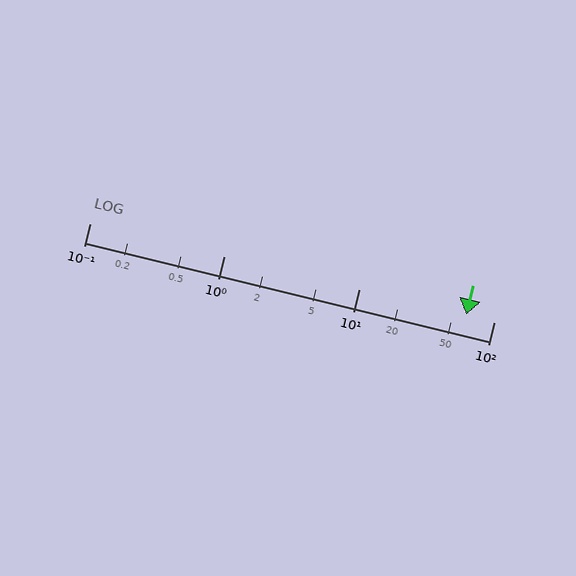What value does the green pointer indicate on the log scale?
The pointer indicates approximately 62.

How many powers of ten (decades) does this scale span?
The scale spans 3 decades, from 0.1 to 100.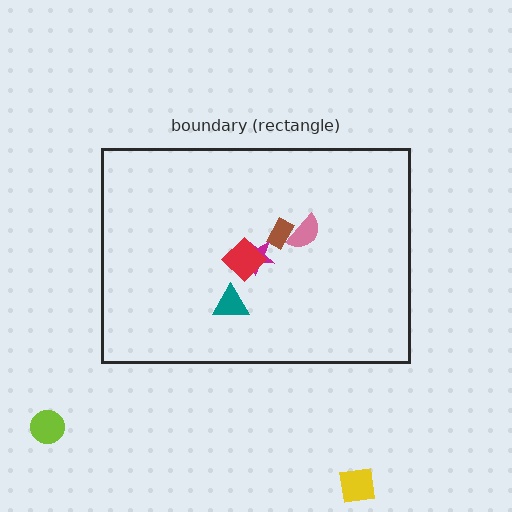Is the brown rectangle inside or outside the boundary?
Inside.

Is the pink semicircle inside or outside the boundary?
Inside.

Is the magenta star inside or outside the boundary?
Inside.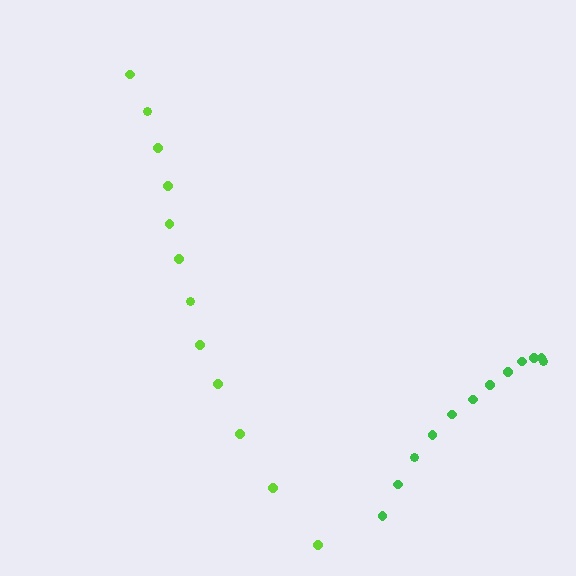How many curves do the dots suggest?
There are 2 distinct paths.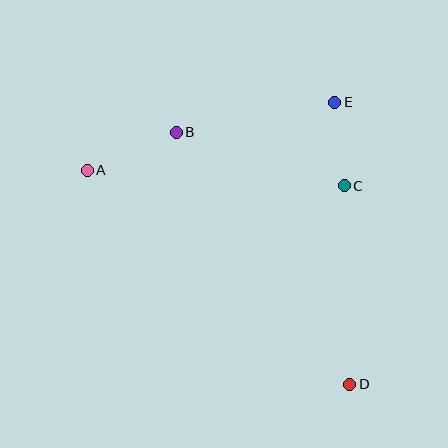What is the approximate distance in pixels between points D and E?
The distance between D and E is approximately 282 pixels.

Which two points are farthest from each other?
Points A and D are farthest from each other.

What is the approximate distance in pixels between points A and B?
The distance between A and B is approximately 96 pixels.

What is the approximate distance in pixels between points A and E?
The distance between A and E is approximately 256 pixels.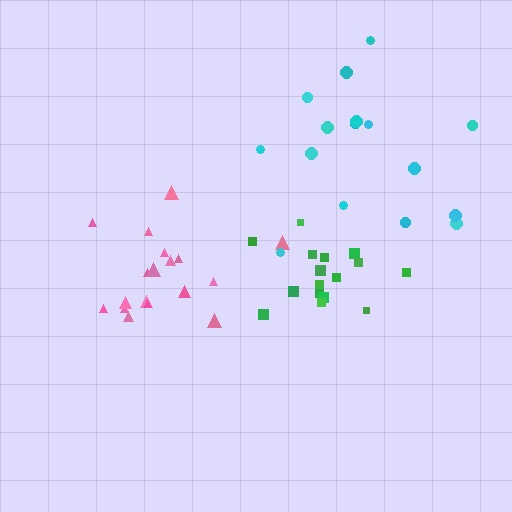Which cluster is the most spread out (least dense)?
Cyan.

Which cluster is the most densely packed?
Green.